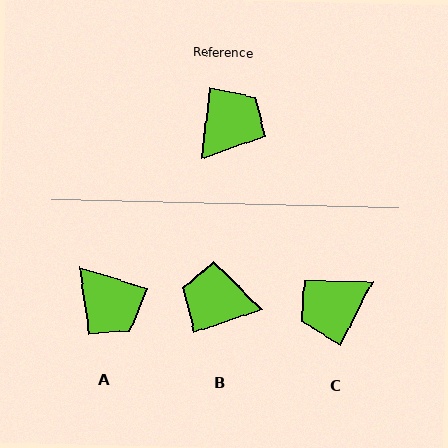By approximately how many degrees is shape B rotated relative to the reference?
Approximately 116 degrees counter-clockwise.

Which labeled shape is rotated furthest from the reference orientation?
C, about 161 degrees away.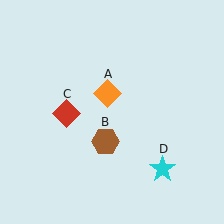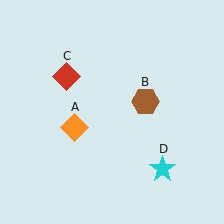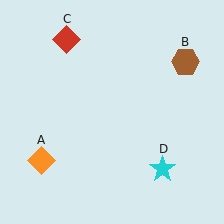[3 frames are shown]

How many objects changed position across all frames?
3 objects changed position: orange diamond (object A), brown hexagon (object B), red diamond (object C).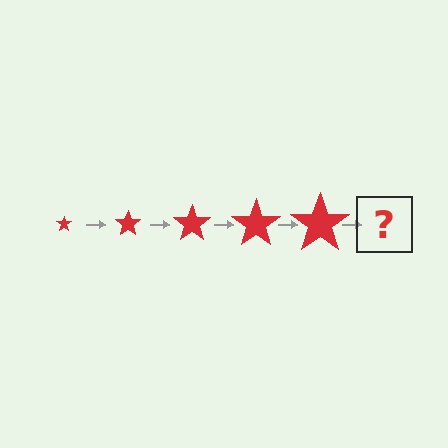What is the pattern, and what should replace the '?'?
The pattern is that the star gets progressively larger each step. The '?' should be a red star, larger than the previous one.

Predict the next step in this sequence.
The next step is a red star, larger than the previous one.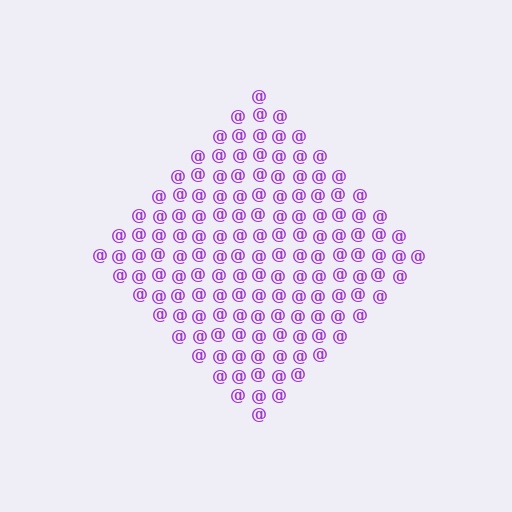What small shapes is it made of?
It is made of small at signs.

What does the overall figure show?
The overall figure shows a diamond.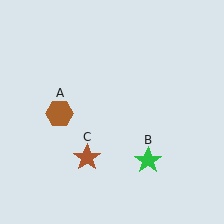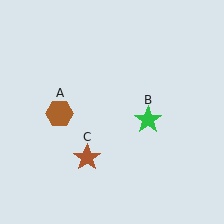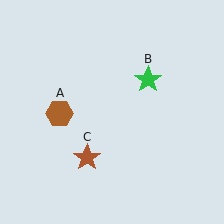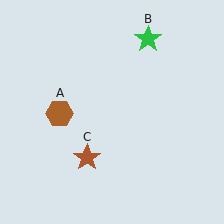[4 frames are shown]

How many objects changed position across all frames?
1 object changed position: green star (object B).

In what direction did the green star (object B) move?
The green star (object B) moved up.